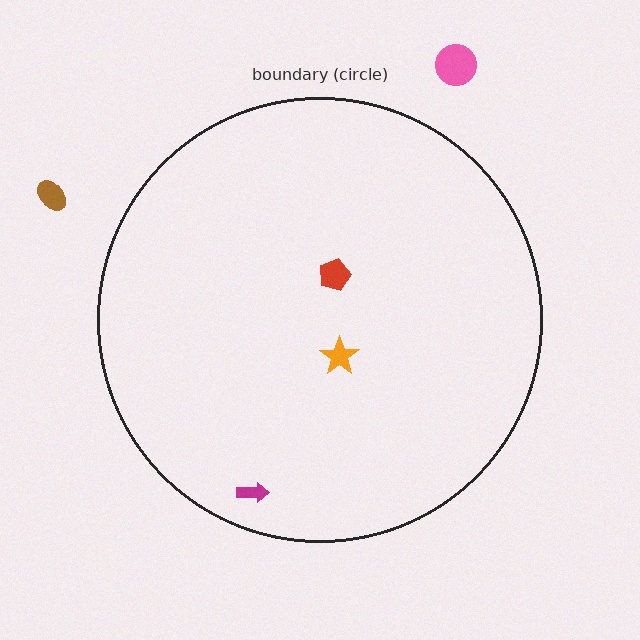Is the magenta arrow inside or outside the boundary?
Inside.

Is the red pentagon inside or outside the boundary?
Inside.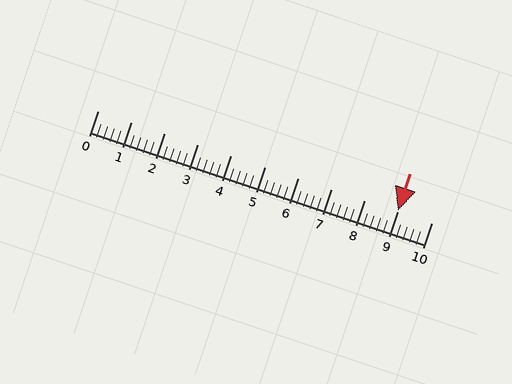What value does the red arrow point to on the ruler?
The red arrow points to approximately 9.0.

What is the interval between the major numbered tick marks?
The major tick marks are spaced 1 units apart.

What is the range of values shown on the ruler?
The ruler shows values from 0 to 10.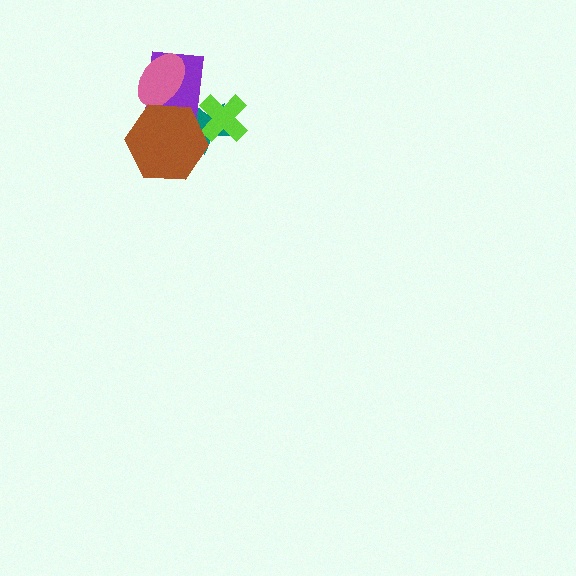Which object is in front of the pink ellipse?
The brown hexagon is in front of the pink ellipse.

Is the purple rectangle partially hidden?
Yes, it is partially covered by another shape.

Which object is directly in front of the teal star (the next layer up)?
The purple rectangle is directly in front of the teal star.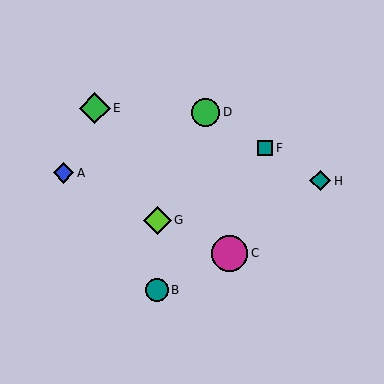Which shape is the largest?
The magenta circle (labeled C) is the largest.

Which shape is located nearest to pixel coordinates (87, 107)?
The green diamond (labeled E) at (95, 108) is nearest to that location.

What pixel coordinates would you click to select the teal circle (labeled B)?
Click at (157, 290) to select the teal circle B.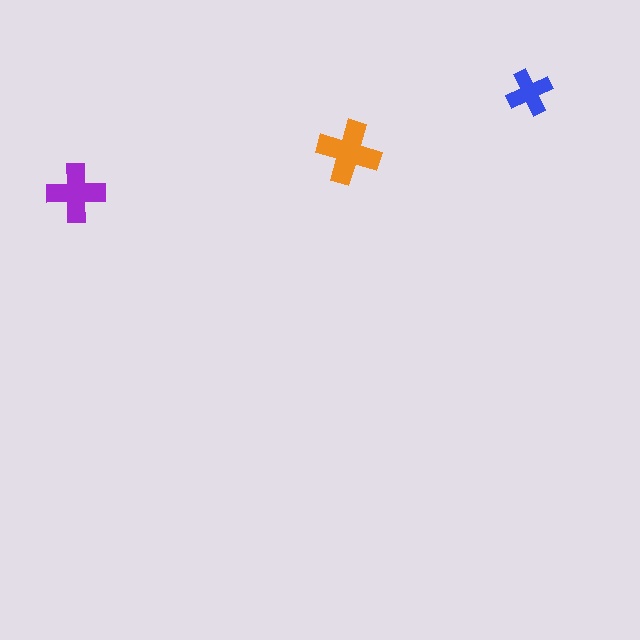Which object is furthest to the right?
The blue cross is rightmost.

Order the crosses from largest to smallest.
the orange one, the purple one, the blue one.